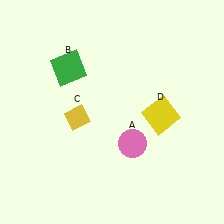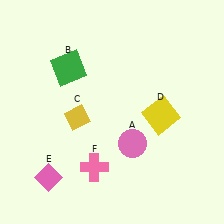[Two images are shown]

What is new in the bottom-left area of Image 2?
A pink diamond (E) was added in the bottom-left area of Image 2.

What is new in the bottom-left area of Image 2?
A pink cross (F) was added in the bottom-left area of Image 2.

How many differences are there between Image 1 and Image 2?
There are 2 differences between the two images.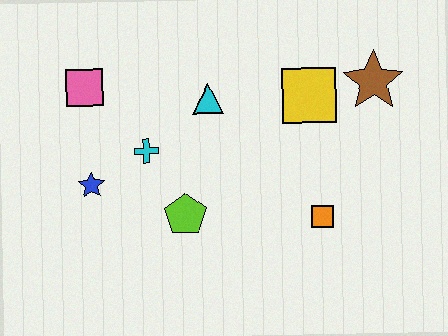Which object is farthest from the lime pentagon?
The brown star is farthest from the lime pentagon.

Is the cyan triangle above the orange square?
Yes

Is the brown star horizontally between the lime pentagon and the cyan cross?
No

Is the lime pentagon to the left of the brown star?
Yes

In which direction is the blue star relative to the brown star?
The blue star is to the left of the brown star.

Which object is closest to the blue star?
The cyan cross is closest to the blue star.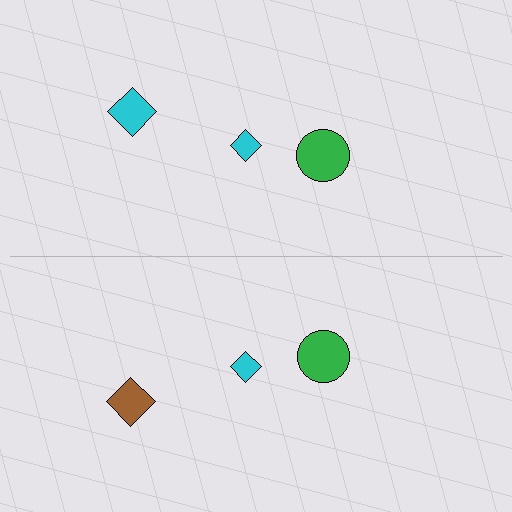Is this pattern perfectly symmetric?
No, the pattern is not perfectly symmetric. The brown diamond on the bottom side breaks the symmetry — its mirror counterpart is cyan.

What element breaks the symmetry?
The brown diamond on the bottom side breaks the symmetry — its mirror counterpart is cyan.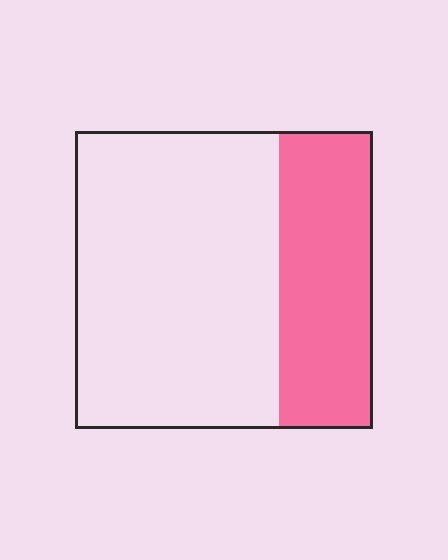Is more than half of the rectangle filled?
No.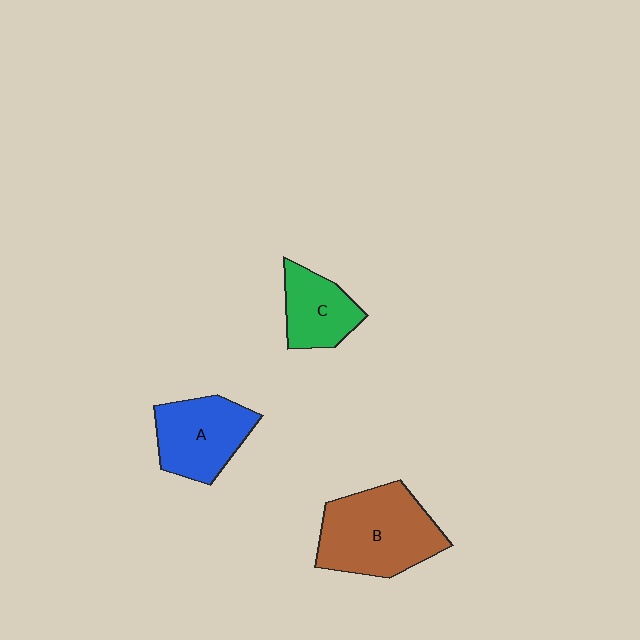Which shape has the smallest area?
Shape C (green).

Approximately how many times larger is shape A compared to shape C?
Approximately 1.3 times.